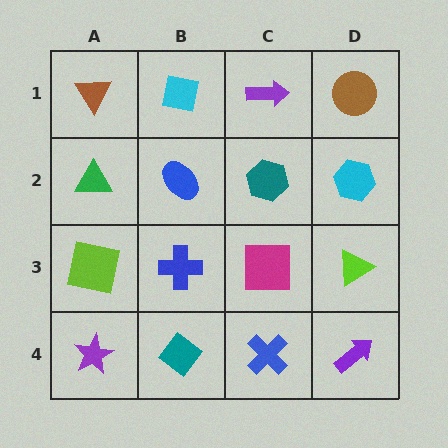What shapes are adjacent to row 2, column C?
A purple arrow (row 1, column C), a magenta square (row 3, column C), a blue ellipse (row 2, column B), a cyan hexagon (row 2, column D).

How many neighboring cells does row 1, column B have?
3.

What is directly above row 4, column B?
A blue cross.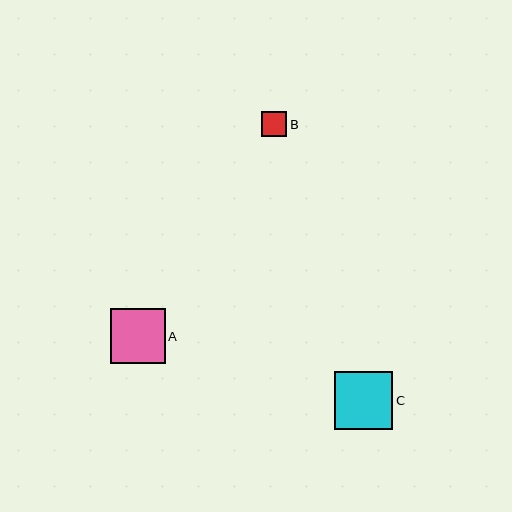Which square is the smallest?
Square B is the smallest with a size of approximately 25 pixels.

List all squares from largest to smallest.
From largest to smallest: C, A, B.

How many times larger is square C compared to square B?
Square C is approximately 2.3 times the size of square B.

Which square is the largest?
Square C is the largest with a size of approximately 59 pixels.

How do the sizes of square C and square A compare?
Square C and square A are approximately the same size.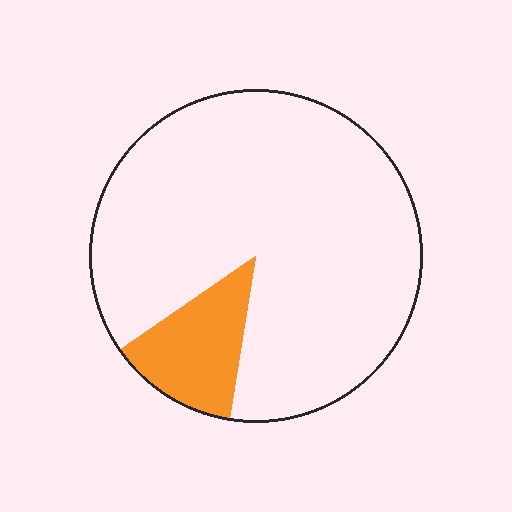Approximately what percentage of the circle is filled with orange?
Approximately 15%.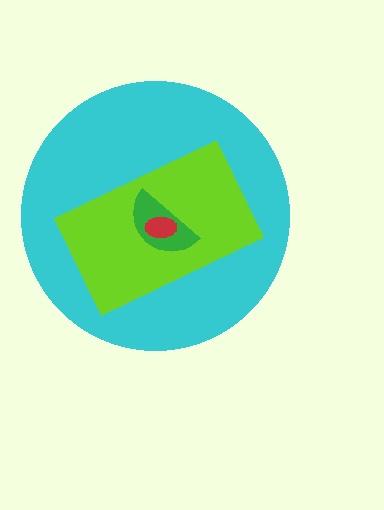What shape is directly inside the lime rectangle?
The green semicircle.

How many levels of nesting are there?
4.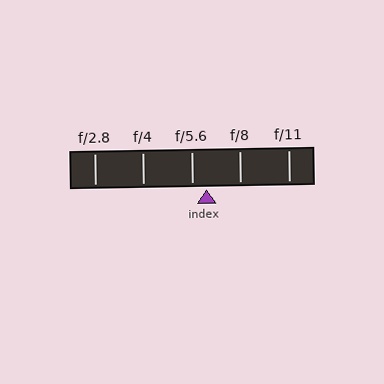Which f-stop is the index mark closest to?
The index mark is closest to f/5.6.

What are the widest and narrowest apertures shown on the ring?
The widest aperture shown is f/2.8 and the narrowest is f/11.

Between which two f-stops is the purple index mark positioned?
The index mark is between f/5.6 and f/8.